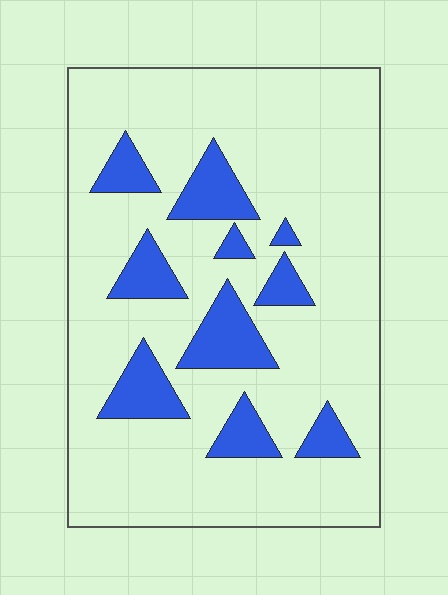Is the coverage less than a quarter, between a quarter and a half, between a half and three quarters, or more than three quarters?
Less than a quarter.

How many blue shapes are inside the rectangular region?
10.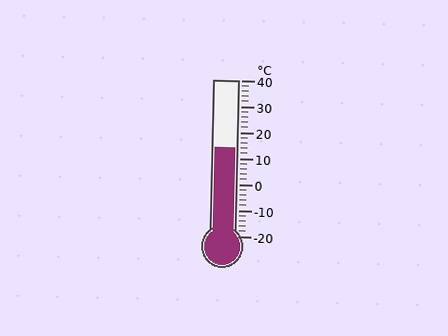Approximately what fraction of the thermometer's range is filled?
The thermometer is filled to approximately 55% of its range.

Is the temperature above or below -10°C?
The temperature is above -10°C.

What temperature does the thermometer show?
The thermometer shows approximately 14°C.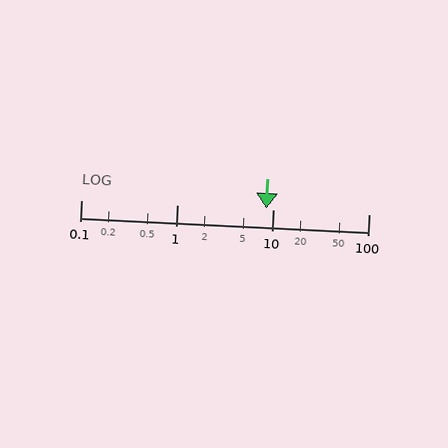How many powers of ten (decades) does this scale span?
The scale spans 3 decades, from 0.1 to 100.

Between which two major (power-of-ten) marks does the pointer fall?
The pointer is between 1 and 10.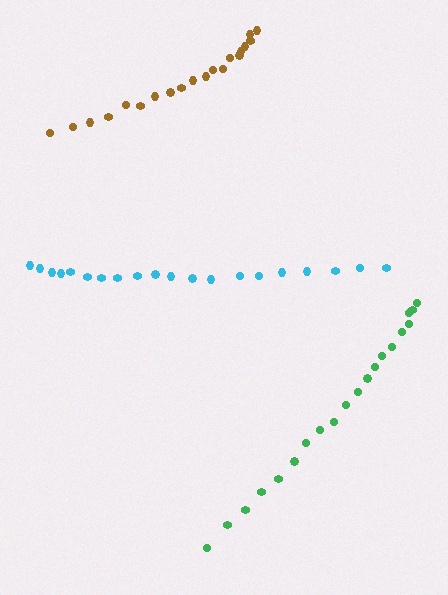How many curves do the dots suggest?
There are 3 distinct paths.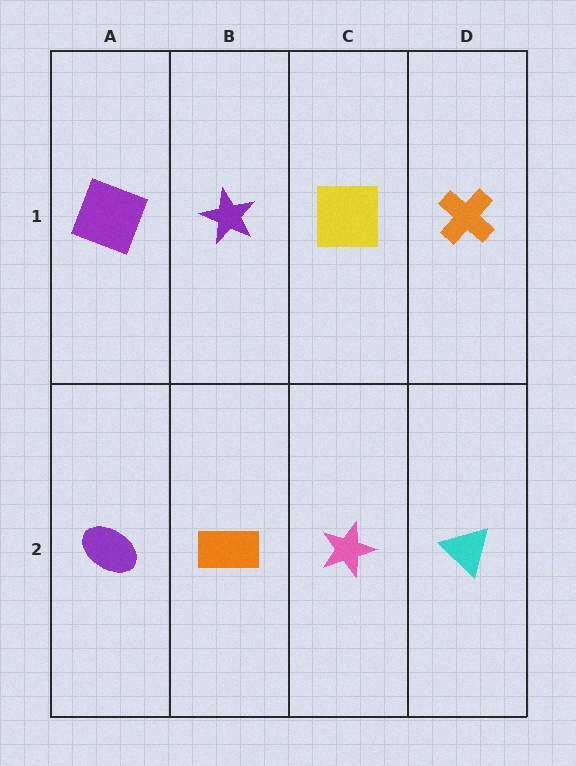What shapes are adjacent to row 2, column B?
A purple star (row 1, column B), a purple ellipse (row 2, column A), a pink star (row 2, column C).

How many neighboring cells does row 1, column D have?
2.